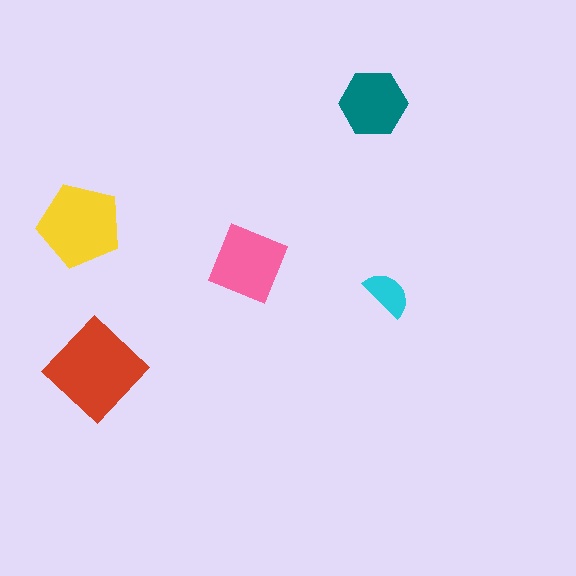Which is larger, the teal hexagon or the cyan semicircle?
The teal hexagon.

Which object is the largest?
The red diamond.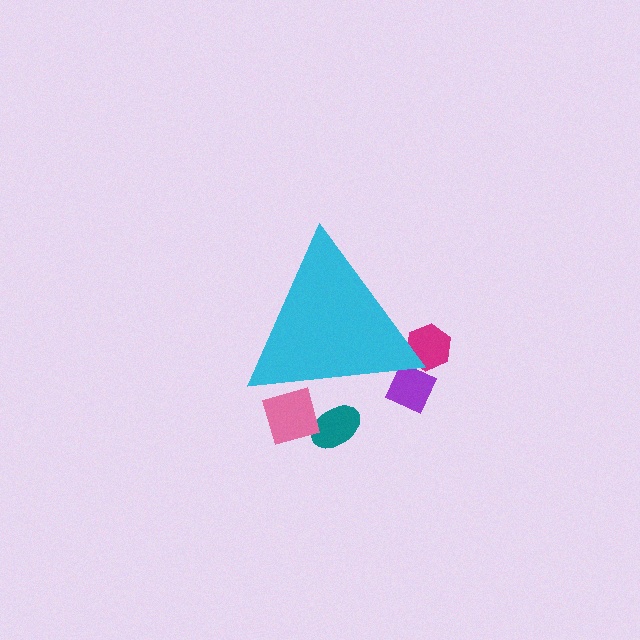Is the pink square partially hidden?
Yes, the pink square is partially hidden behind the cyan triangle.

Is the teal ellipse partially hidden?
Yes, the teal ellipse is partially hidden behind the cyan triangle.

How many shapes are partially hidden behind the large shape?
4 shapes are partially hidden.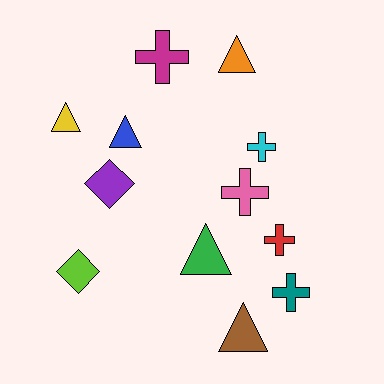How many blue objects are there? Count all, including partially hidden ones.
There is 1 blue object.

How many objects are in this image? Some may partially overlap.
There are 12 objects.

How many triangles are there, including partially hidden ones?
There are 5 triangles.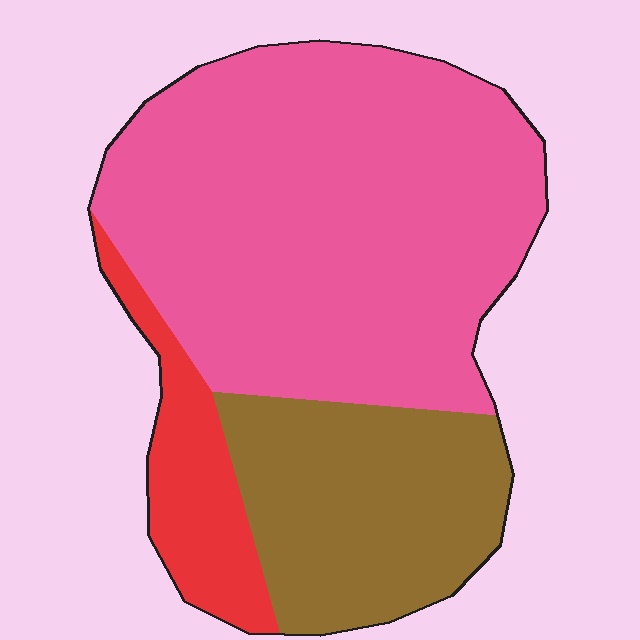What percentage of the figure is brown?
Brown takes up about one quarter (1/4) of the figure.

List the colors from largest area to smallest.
From largest to smallest: pink, brown, red.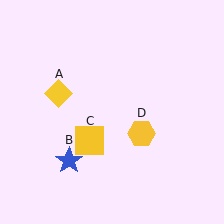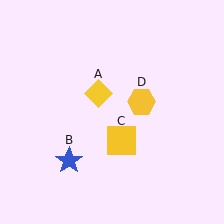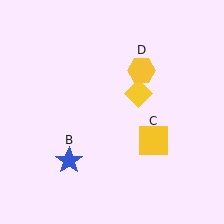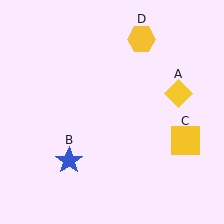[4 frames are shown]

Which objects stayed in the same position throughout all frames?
Blue star (object B) remained stationary.